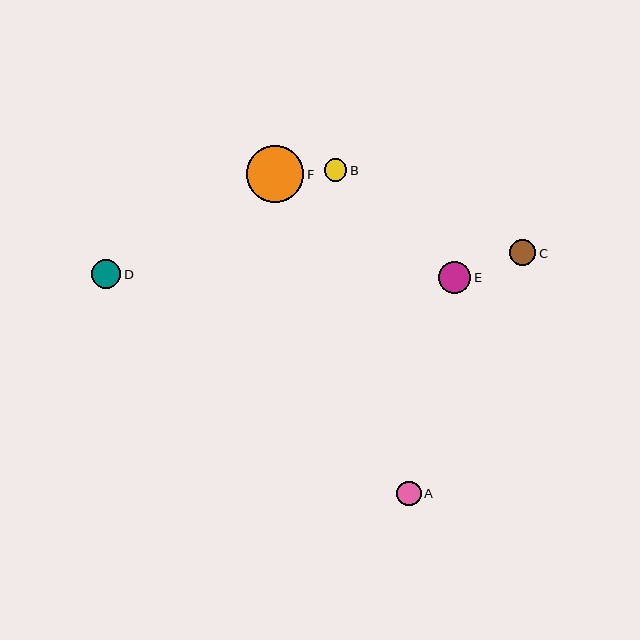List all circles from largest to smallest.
From largest to smallest: F, E, D, C, A, B.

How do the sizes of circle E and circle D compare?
Circle E and circle D are approximately the same size.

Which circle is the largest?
Circle F is the largest with a size of approximately 57 pixels.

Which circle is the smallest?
Circle B is the smallest with a size of approximately 23 pixels.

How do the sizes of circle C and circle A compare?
Circle C and circle A are approximately the same size.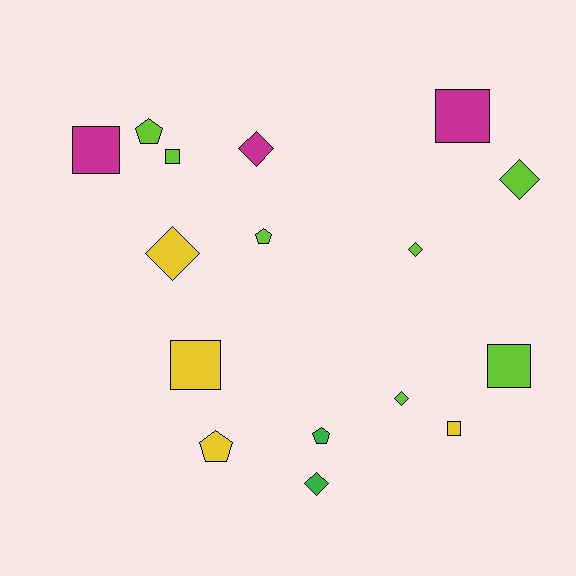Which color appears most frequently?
Lime, with 7 objects.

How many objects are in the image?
There are 16 objects.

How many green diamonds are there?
There is 1 green diamond.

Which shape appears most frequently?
Diamond, with 6 objects.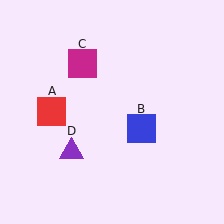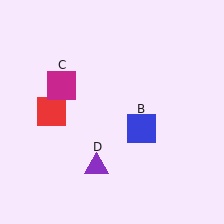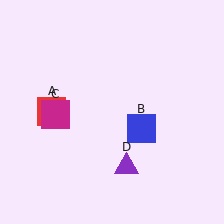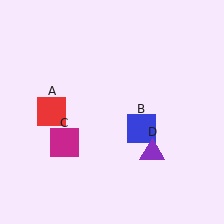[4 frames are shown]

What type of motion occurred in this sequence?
The magenta square (object C), purple triangle (object D) rotated counterclockwise around the center of the scene.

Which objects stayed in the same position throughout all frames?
Red square (object A) and blue square (object B) remained stationary.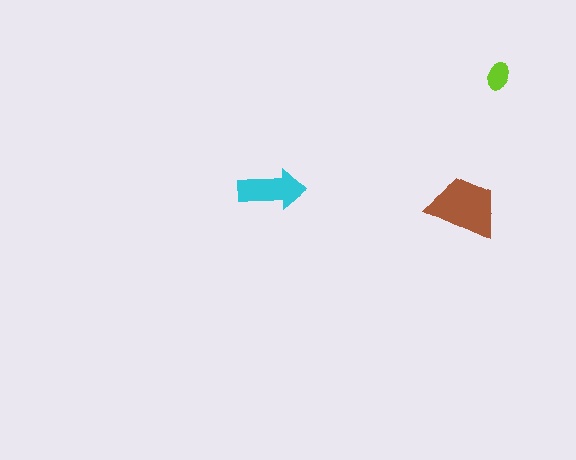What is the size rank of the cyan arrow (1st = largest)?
2nd.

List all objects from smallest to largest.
The lime ellipse, the cyan arrow, the brown trapezoid.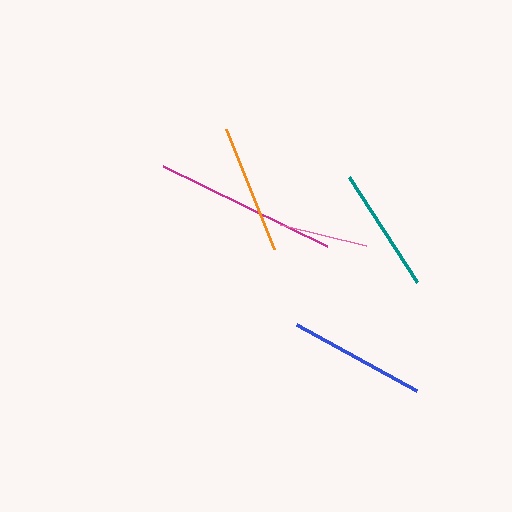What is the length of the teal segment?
The teal segment is approximately 125 pixels long.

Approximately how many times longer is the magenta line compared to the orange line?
The magenta line is approximately 1.4 times the length of the orange line.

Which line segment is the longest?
The magenta line is the longest at approximately 183 pixels.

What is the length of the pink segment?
The pink segment is approximately 89 pixels long.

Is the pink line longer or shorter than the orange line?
The orange line is longer than the pink line.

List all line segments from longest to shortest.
From longest to shortest: magenta, blue, orange, teal, pink.